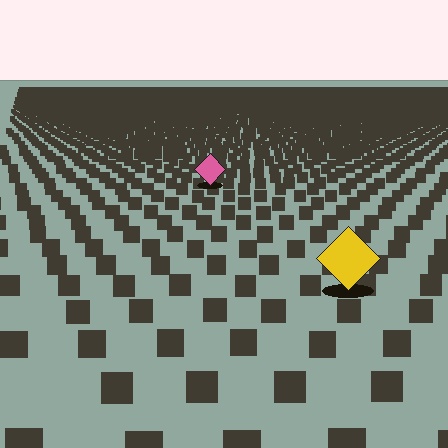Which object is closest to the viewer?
The yellow diamond is closest. The texture marks near it are larger and more spread out.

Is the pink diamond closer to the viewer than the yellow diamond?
No. The yellow diamond is closer — you can tell from the texture gradient: the ground texture is coarser near it.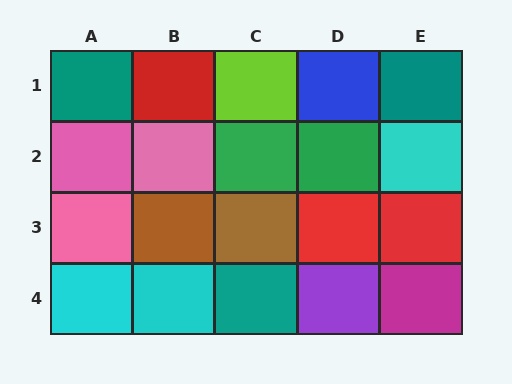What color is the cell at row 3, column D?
Red.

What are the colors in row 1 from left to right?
Teal, red, lime, blue, teal.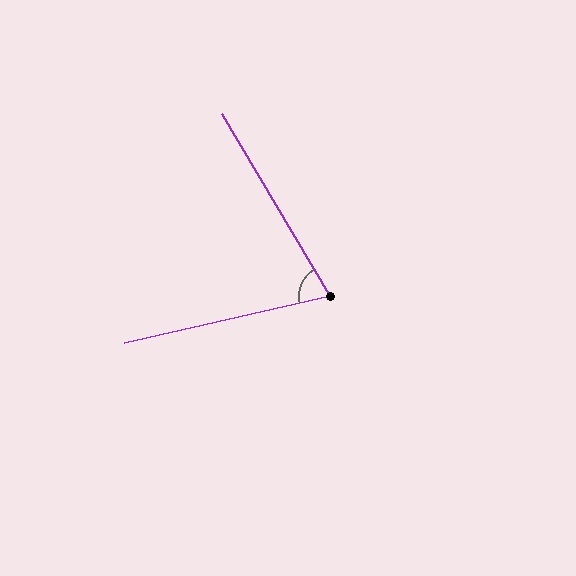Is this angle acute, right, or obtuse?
It is acute.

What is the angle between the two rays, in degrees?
Approximately 72 degrees.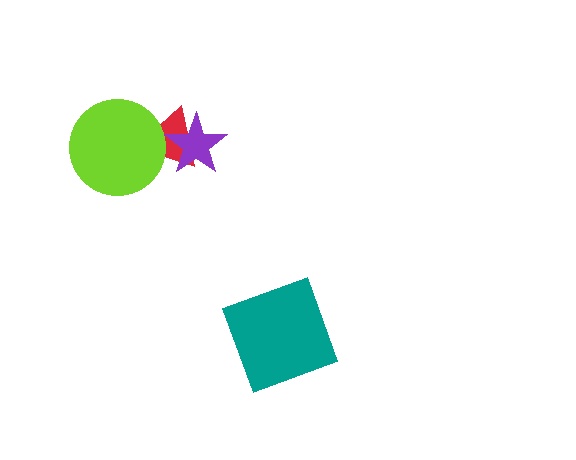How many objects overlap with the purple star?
1 object overlaps with the purple star.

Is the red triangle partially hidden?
Yes, it is partially covered by another shape.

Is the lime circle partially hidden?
No, no other shape covers it.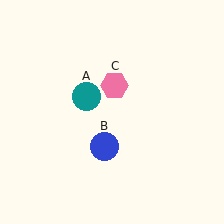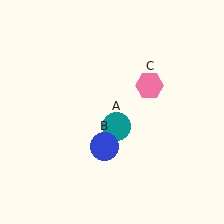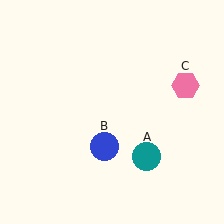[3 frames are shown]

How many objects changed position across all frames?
2 objects changed position: teal circle (object A), pink hexagon (object C).